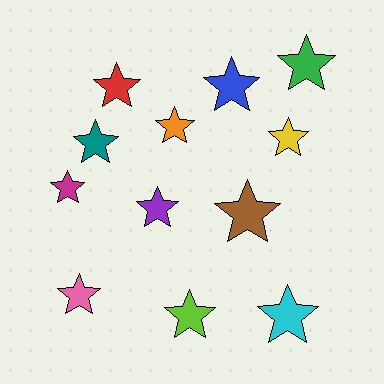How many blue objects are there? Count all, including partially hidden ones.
There is 1 blue object.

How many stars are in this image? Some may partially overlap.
There are 12 stars.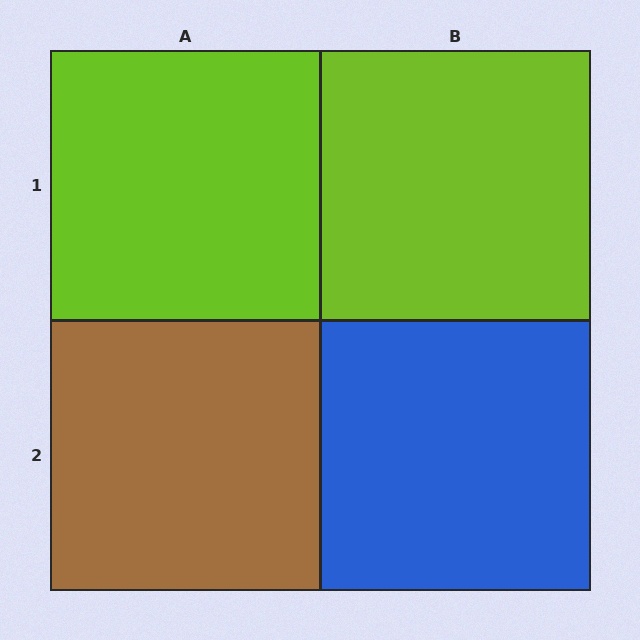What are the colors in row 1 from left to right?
Lime, lime.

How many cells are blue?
1 cell is blue.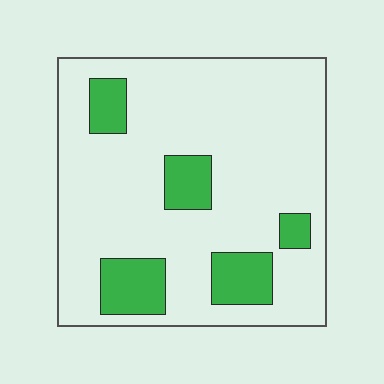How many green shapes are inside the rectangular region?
5.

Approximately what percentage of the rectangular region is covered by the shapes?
Approximately 20%.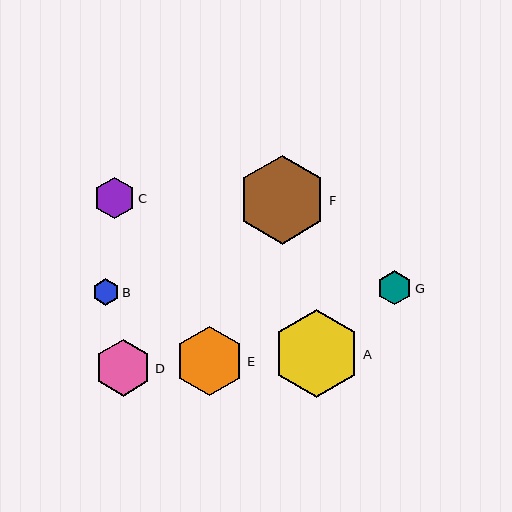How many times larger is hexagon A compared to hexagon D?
Hexagon A is approximately 1.6 times the size of hexagon D.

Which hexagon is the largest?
Hexagon F is the largest with a size of approximately 89 pixels.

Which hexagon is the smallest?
Hexagon B is the smallest with a size of approximately 27 pixels.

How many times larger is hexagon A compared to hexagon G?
Hexagon A is approximately 2.6 times the size of hexagon G.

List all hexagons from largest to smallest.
From largest to smallest: F, A, E, D, C, G, B.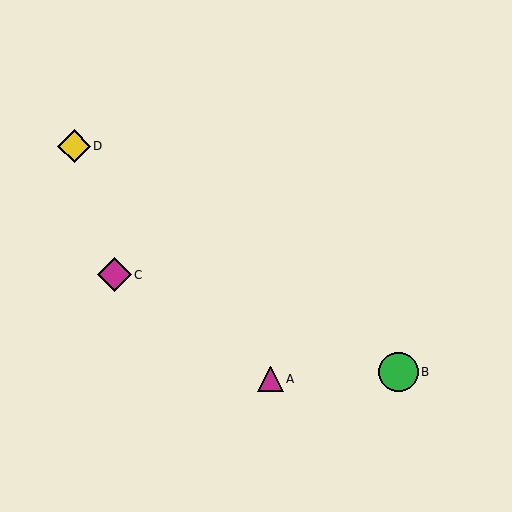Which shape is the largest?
The green circle (labeled B) is the largest.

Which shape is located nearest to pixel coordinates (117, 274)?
The magenta diamond (labeled C) at (114, 275) is nearest to that location.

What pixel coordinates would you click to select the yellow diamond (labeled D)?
Click at (74, 146) to select the yellow diamond D.